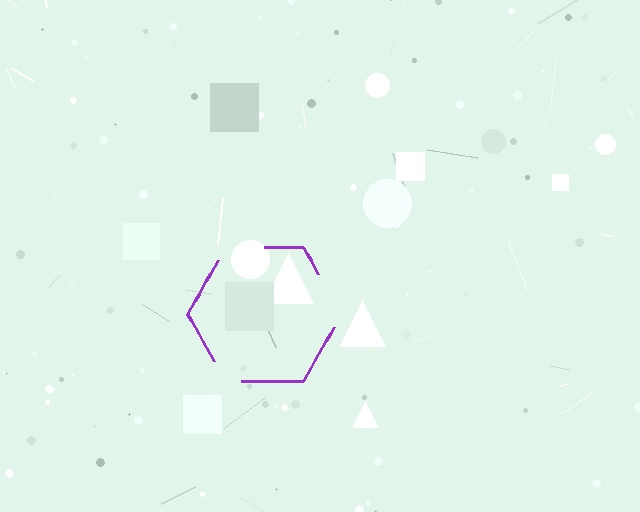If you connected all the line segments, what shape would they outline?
They would outline a hexagon.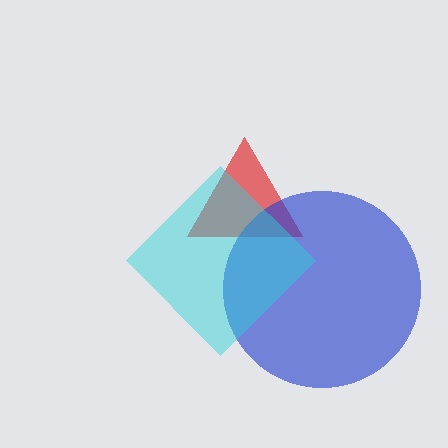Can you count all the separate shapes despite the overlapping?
Yes, there are 3 separate shapes.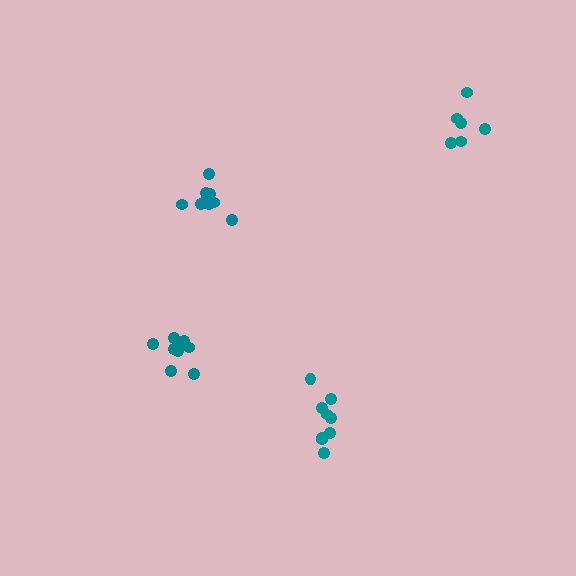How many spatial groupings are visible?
There are 4 spatial groupings.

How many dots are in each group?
Group 1: 9 dots, Group 2: 9 dots, Group 3: 9 dots, Group 4: 6 dots (33 total).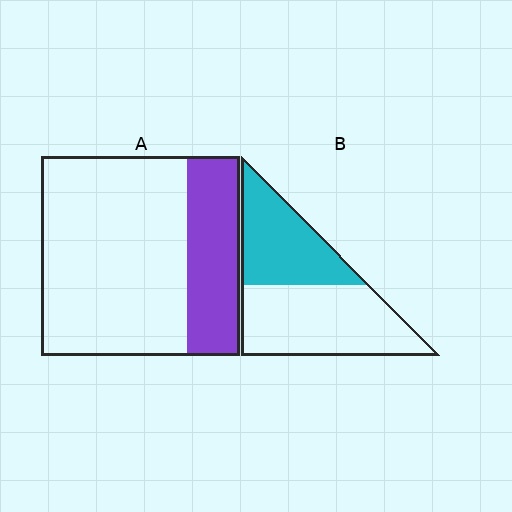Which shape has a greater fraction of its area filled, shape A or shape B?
Shape B.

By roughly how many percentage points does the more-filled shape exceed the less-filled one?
By roughly 15 percentage points (B over A).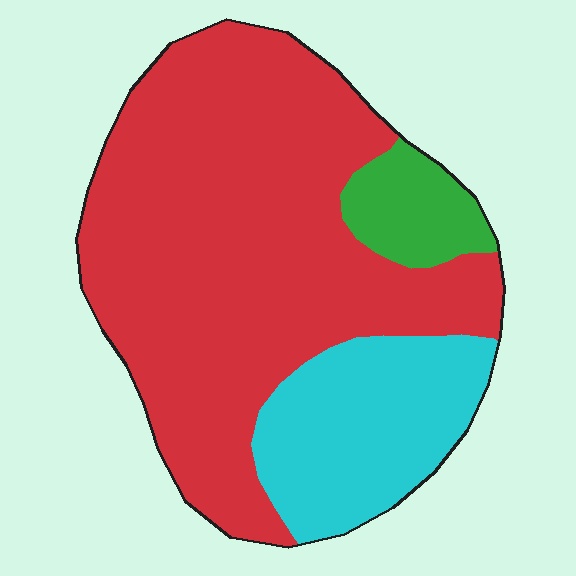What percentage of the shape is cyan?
Cyan covers around 20% of the shape.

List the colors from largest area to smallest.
From largest to smallest: red, cyan, green.